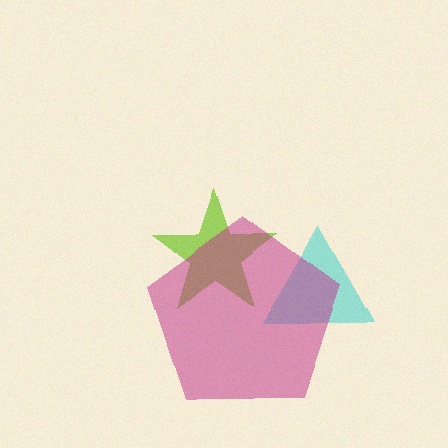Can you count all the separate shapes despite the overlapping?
Yes, there are 3 separate shapes.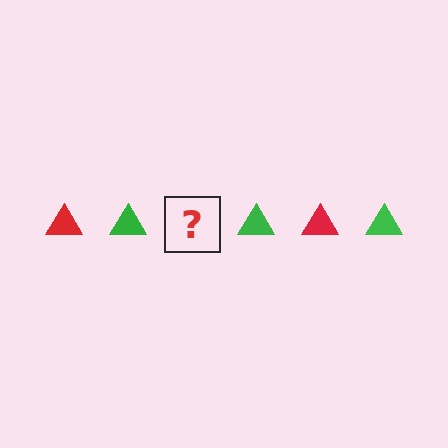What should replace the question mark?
The question mark should be replaced with a red triangle.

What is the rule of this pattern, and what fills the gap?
The rule is that the pattern cycles through red, green triangles. The gap should be filled with a red triangle.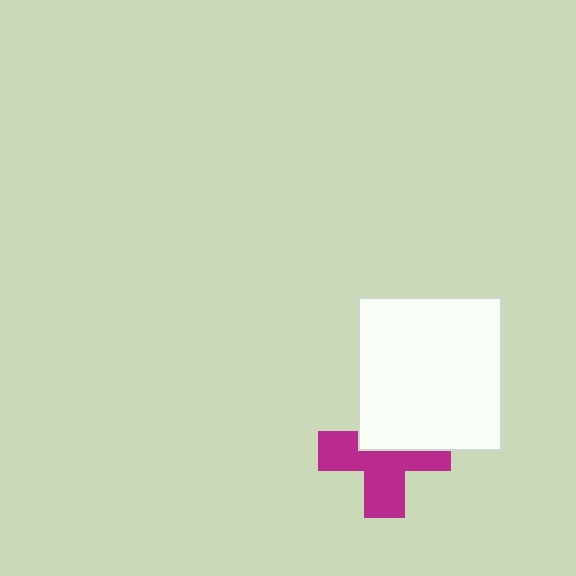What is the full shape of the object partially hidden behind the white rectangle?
The partially hidden object is a magenta cross.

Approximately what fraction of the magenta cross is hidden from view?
Roughly 42% of the magenta cross is hidden behind the white rectangle.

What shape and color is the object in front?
The object in front is a white rectangle.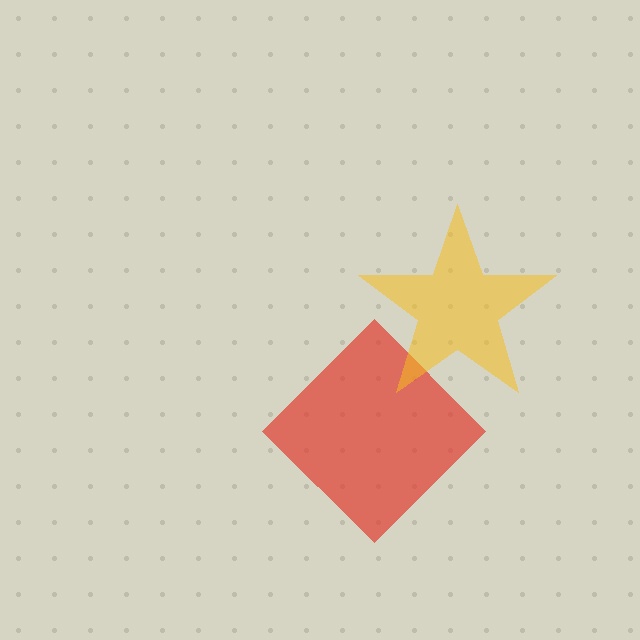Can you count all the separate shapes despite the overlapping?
Yes, there are 2 separate shapes.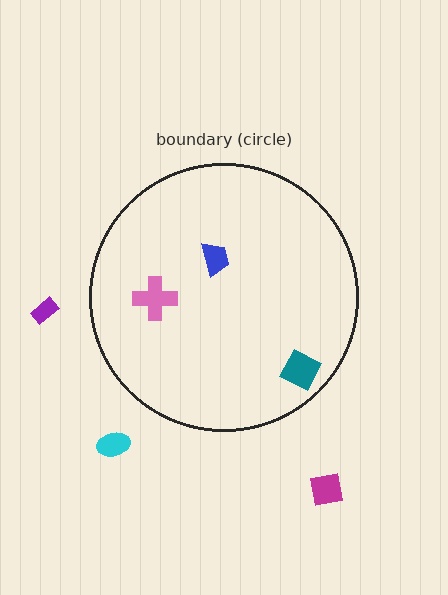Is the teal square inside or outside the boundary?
Inside.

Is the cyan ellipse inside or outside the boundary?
Outside.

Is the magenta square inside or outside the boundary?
Outside.